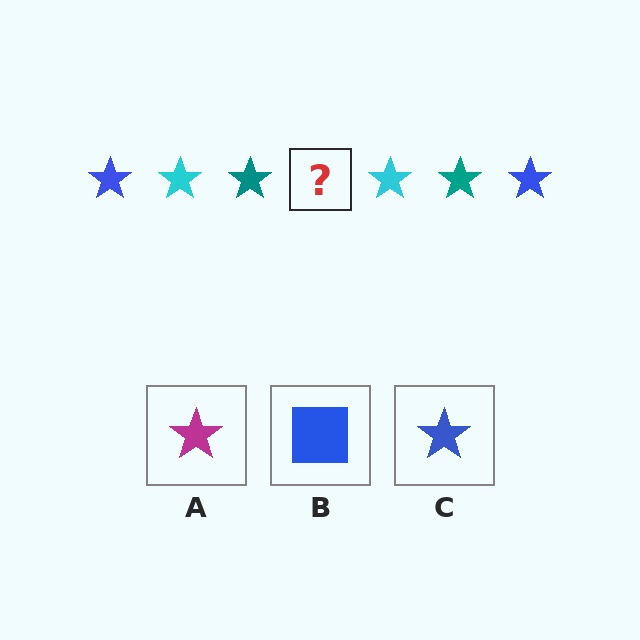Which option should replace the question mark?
Option C.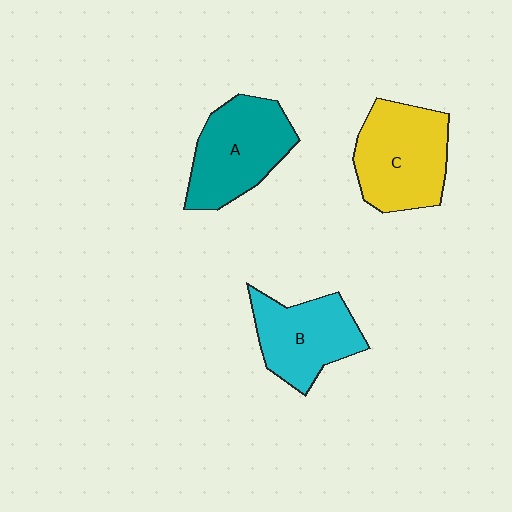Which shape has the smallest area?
Shape B (cyan).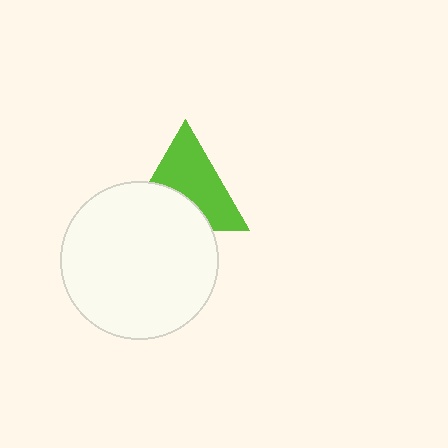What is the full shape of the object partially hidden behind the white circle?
The partially hidden object is a lime triangle.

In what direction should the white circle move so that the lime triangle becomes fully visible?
The white circle should move down. That is the shortest direction to clear the overlap and leave the lime triangle fully visible.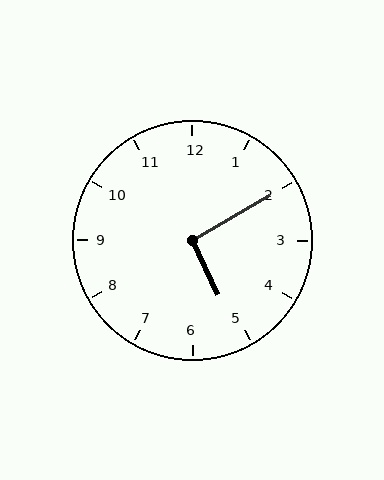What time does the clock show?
5:10.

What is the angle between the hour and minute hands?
Approximately 95 degrees.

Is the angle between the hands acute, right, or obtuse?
It is right.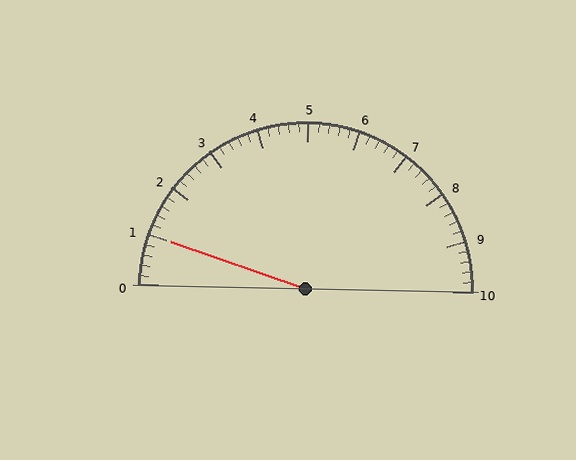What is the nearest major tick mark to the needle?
The nearest major tick mark is 1.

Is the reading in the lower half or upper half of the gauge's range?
The reading is in the lower half of the range (0 to 10).